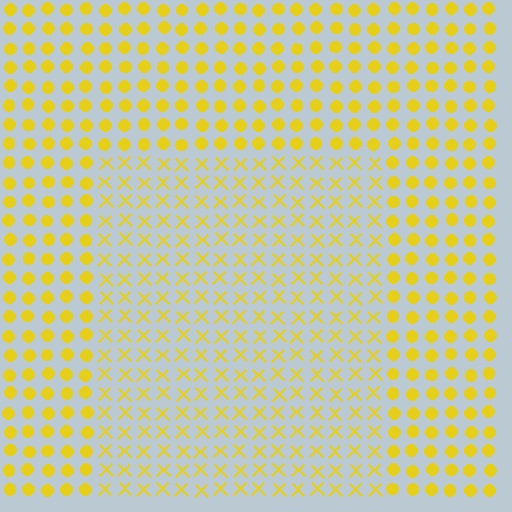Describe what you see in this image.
The image is filled with small yellow elements arranged in a uniform grid. A rectangle-shaped region contains X marks, while the surrounding area contains circles. The boundary is defined purely by the change in element shape.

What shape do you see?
I see a rectangle.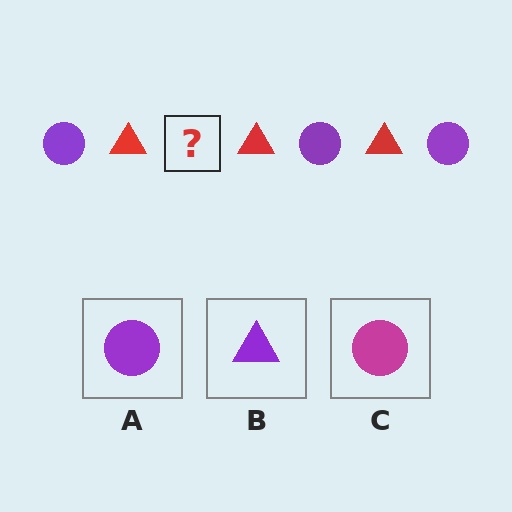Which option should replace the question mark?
Option A.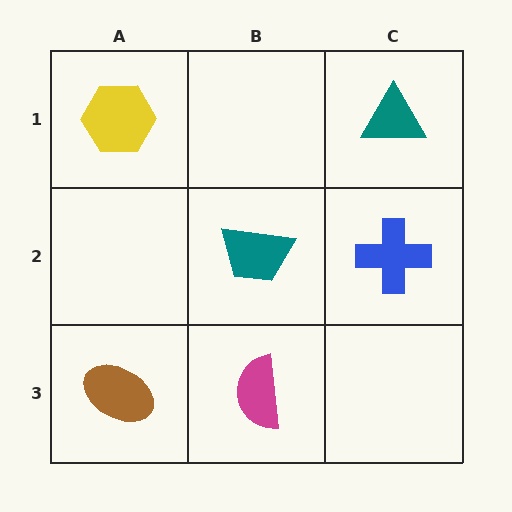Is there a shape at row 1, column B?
No, that cell is empty.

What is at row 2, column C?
A blue cross.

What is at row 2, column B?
A teal trapezoid.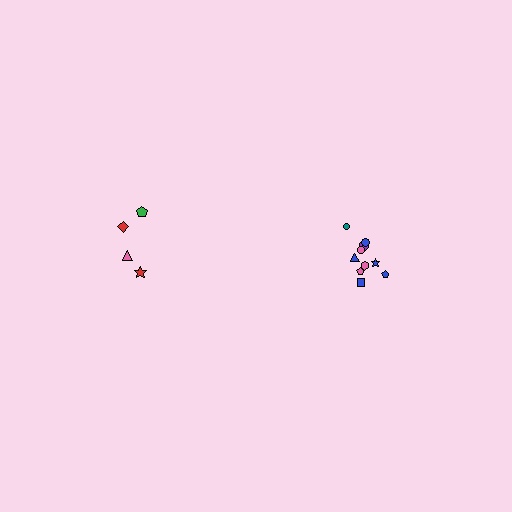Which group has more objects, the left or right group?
The right group.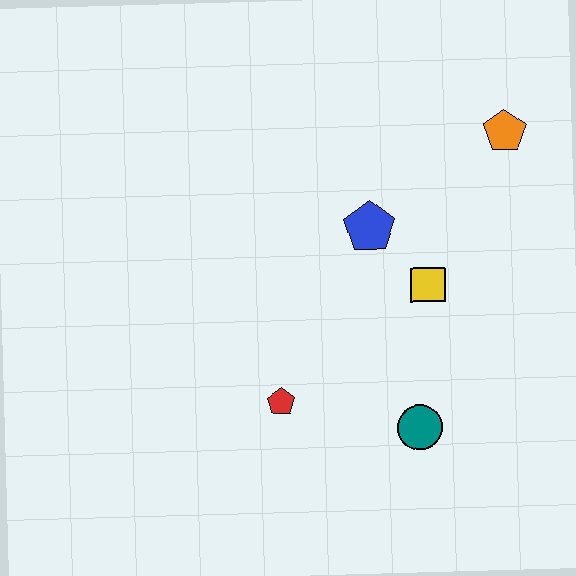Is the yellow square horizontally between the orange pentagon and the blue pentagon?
Yes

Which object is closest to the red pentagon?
The teal circle is closest to the red pentagon.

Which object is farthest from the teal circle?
The orange pentagon is farthest from the teal circle.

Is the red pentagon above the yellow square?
No